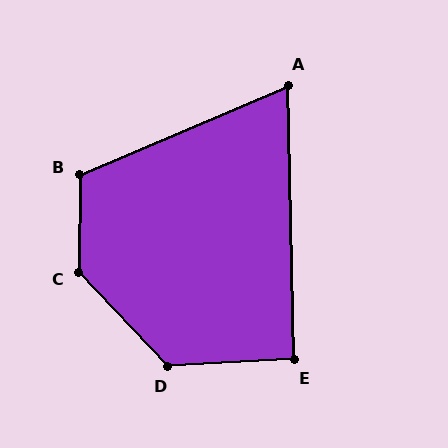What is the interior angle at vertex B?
Approximately 113 degrees (obtuse).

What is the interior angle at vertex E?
Approximately 92 degrees (approximately right).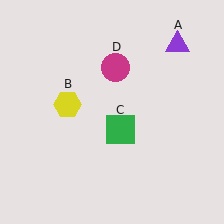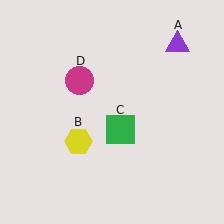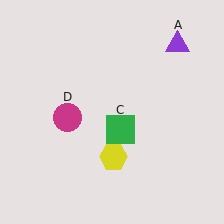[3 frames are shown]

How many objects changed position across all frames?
2 objects changed position: yellow hexagon (object B), magenta circle (object D).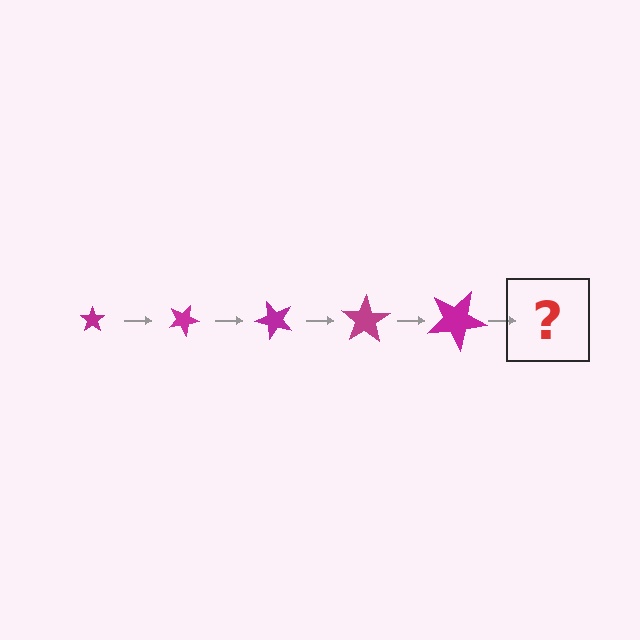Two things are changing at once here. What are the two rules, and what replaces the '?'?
The two rules are that the star grows larger each step and it rotates 25 degrees each step. The '?' should be a star, larger than the previous one and rotated 125 degrees from the start.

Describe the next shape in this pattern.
It should be a star, larger than the previous one and rotated 125 degrees from the start.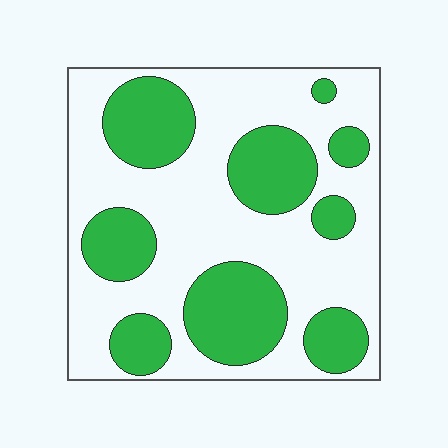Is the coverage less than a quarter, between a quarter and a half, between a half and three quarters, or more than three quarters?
Between a quarter and a half.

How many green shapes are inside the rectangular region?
9.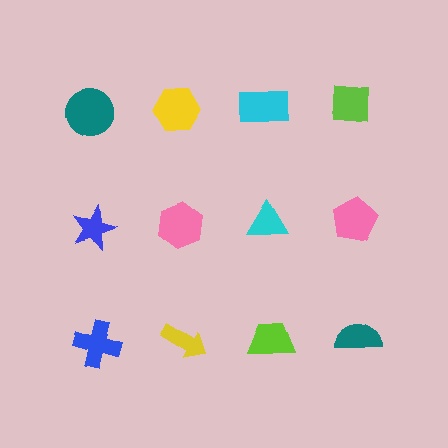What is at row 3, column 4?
A teal semicircle.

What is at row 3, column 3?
A lime trapezoid.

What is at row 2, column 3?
A cyan triangle.